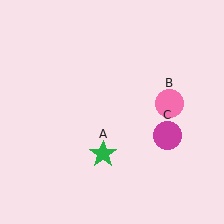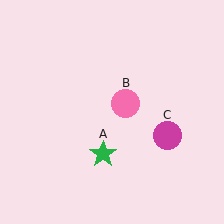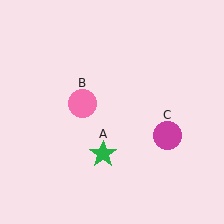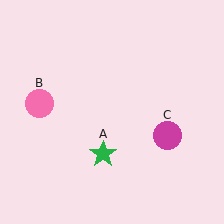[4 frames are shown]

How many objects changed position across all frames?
1 object changed position: pink circle (object B).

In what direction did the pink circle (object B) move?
The pink circle (object B) moved left.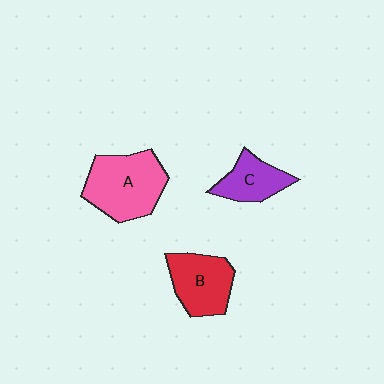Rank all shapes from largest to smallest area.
From largest to smallest: A (pink), B (red), C (purple).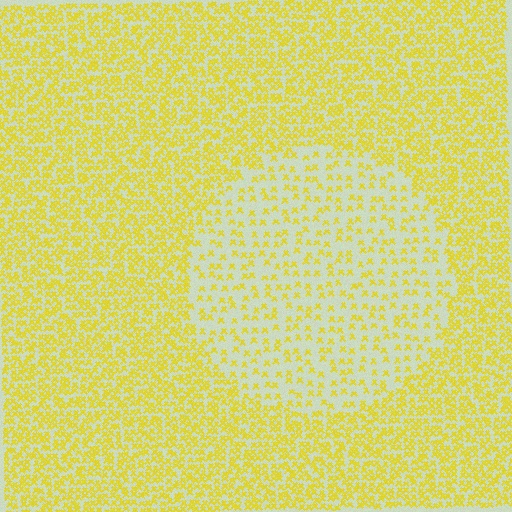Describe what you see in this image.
The image contains small yellow elements arranged at two different densities. A circle-shaped region is visible where the elements are less densely packed than the surrounding area.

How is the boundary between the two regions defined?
The boundary is defined by a change in element density (approximately 2.4x ratio). All elements are the same color, size, and shape.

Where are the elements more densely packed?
The elements are more densely packed outside the circle boundary.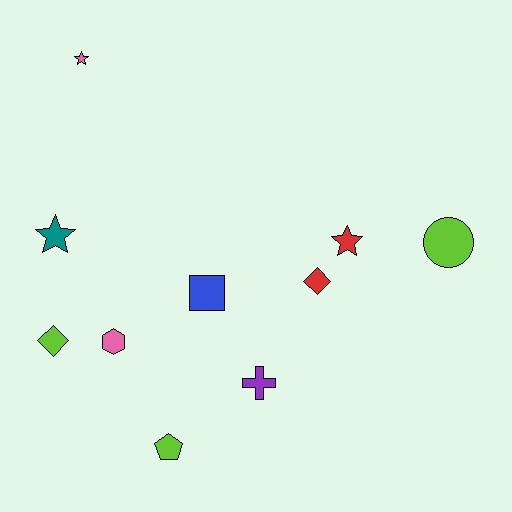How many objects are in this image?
There are 10 objects.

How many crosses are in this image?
There is 1 cross.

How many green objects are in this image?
There are no green objects.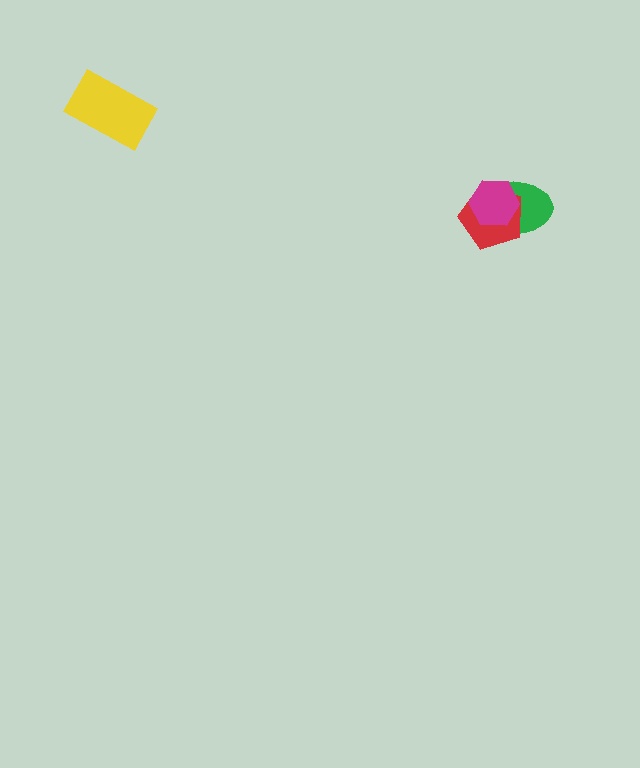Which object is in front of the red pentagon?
The magenta hexagon is in front of the red pentagon.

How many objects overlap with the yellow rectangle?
0 objects overlap with the yellow rectangle.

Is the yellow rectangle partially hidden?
No, no other shape covers it.